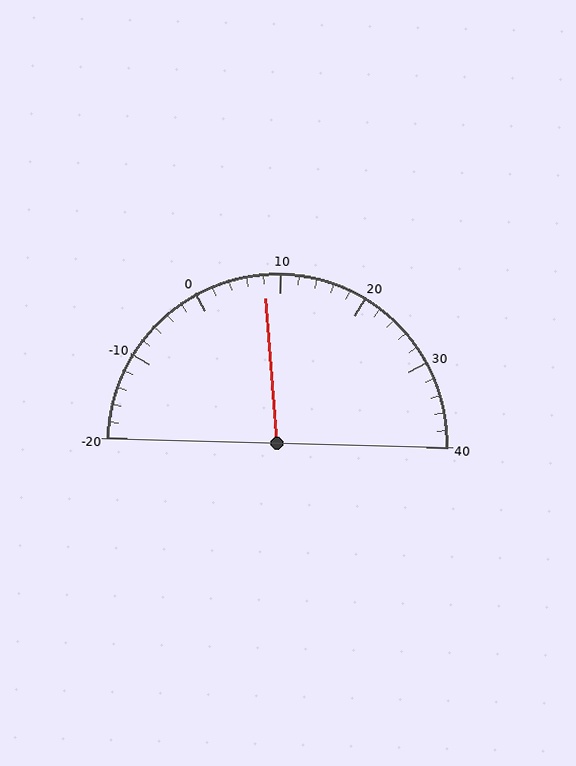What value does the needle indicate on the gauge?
The needle indicates approximately 8.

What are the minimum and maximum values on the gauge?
The gauge ranges from -20 to 40.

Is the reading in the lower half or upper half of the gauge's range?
The reading is in the lower half of the range (-20 to 40).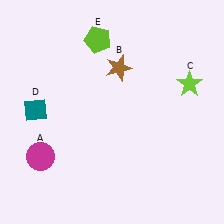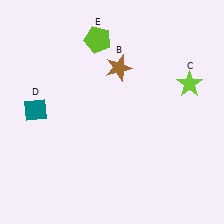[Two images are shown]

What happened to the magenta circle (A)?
The magenta circle (A) was removed in Image 2. It was in the bottom-left area of Image 1.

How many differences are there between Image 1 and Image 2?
There is 1 difference between the two images.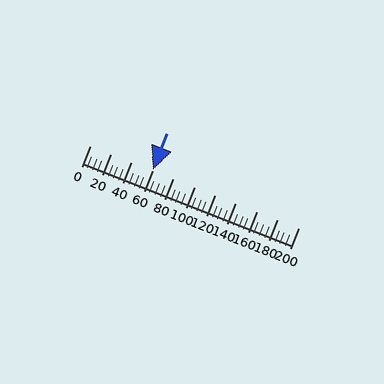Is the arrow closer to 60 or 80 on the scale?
The arrow is closer to 60.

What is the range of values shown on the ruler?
The ruler shows values from 0 to 200.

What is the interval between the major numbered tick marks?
The major tick marks are spaced 20 units apart.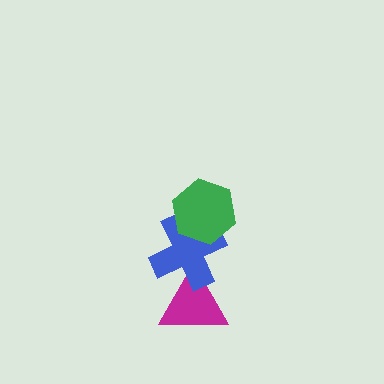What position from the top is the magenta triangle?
The magenta triangle is 3rd from the top.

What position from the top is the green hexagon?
The green hexagon is 1st from the top.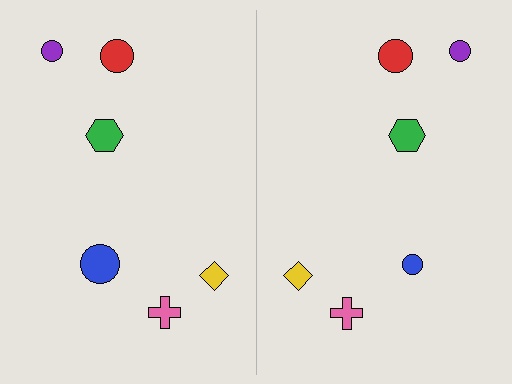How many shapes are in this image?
There are 12 shapes in this image.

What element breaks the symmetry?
The blue circle on the right side has a different size than its mirror counterpart.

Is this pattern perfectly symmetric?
No, the pattern is not perfectly symmetric. The blue circle on the right side has a different size than its mirror counterpart.